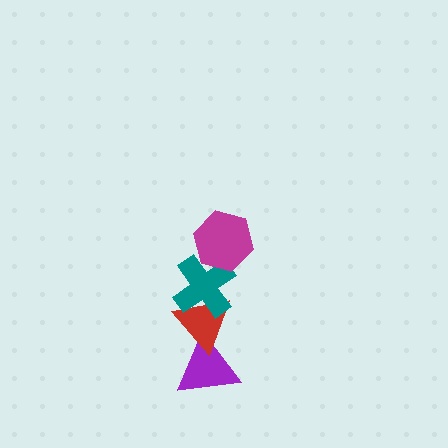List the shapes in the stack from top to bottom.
From top to bottom: the magenta hexagon, the teal cross, the red triangle, the purple triangle.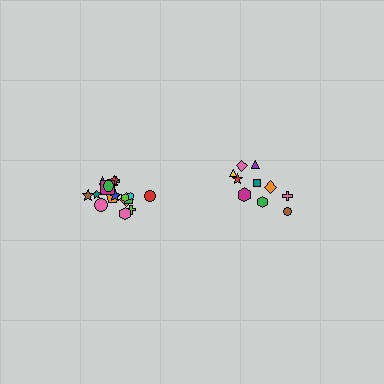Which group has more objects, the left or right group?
The left group.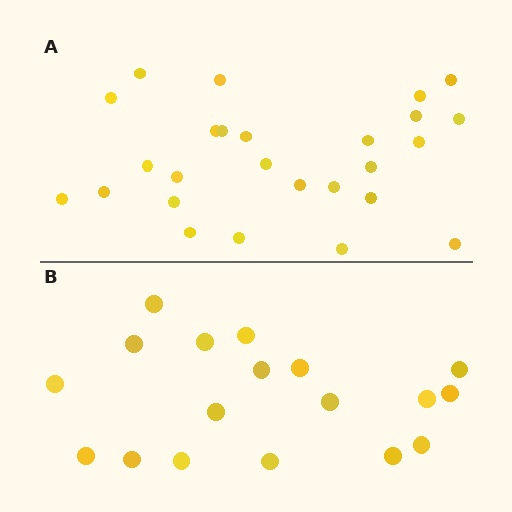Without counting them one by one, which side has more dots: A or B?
Region A (the top region) has more dots.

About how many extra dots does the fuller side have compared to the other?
Region A has roughly 8 or so more dots than region B.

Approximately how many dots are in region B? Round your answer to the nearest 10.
About 20 dots. (The exact count is 18, which rounds to 20.)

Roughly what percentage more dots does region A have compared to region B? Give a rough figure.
About 45% more.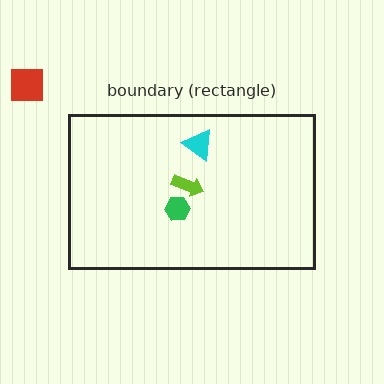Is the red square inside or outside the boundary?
Outside.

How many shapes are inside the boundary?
3 inside, 1 outside.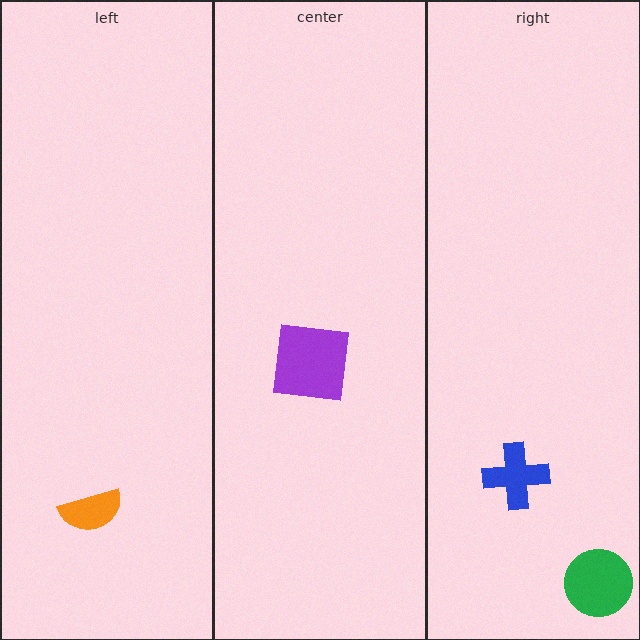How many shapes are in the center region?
1.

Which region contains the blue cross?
The right region.